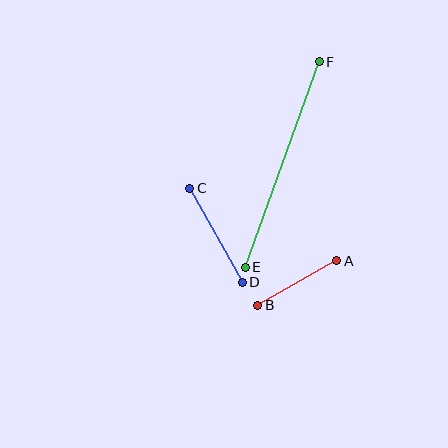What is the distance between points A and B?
The distance is approximately 91 pixels.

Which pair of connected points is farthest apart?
Points E and F are farthest apart.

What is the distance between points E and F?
The distance is approximately 219 pixels.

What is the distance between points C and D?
The distance is approximately 108 pixels.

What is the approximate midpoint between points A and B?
The midpoint is at approximately (297, 283) pixels.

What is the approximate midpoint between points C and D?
The midpoint is at approximately (216, 235) pixels.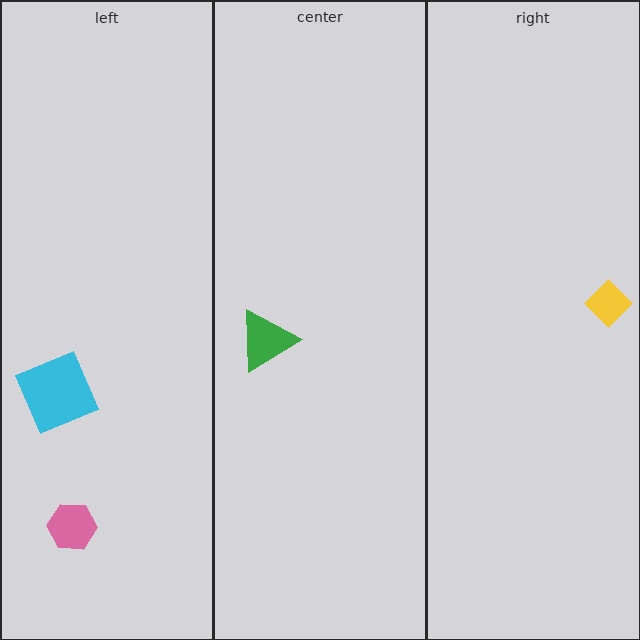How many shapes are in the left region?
2.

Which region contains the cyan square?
The left region.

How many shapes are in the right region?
1.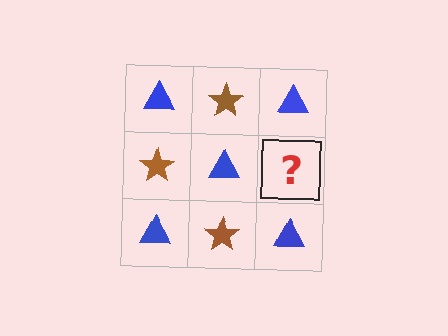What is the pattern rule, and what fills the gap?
The rule is that it alternates blue triangle and brown star in a checkerboard pattern. The gap should be filled with a brown star.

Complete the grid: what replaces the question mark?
The question mark should be replaced with a brown star.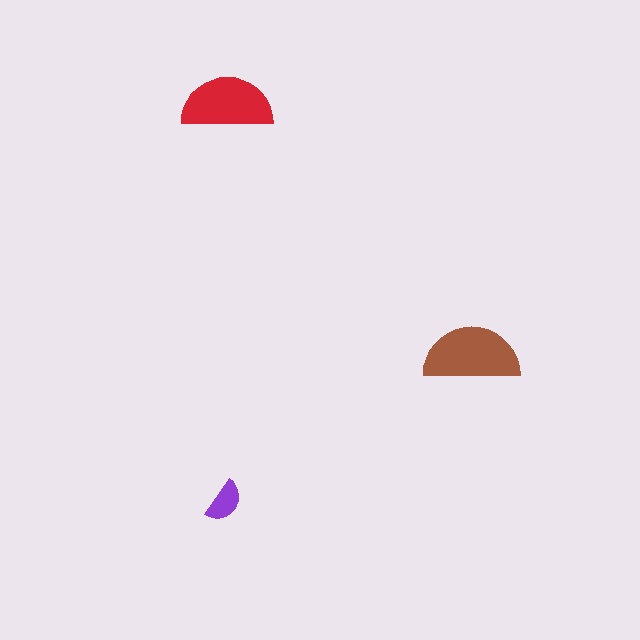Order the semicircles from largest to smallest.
the brown one, the red one, the purple one.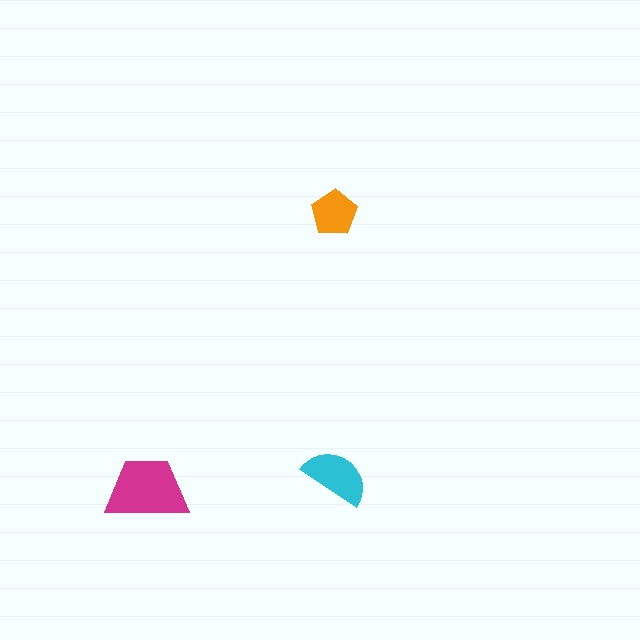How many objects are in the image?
There are 3 objects in the image.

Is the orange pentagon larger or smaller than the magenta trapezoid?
Smaller.